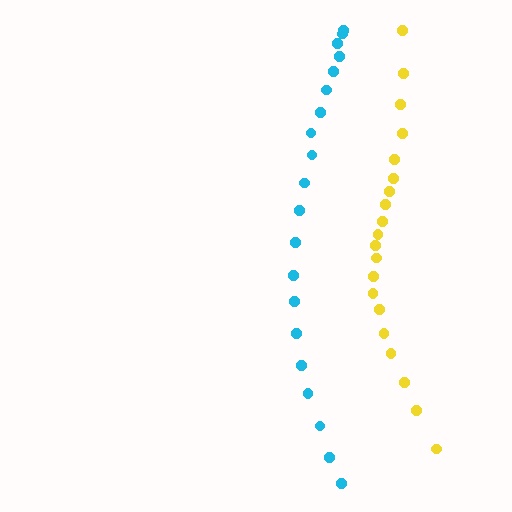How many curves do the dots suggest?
There are 2 distinct paths.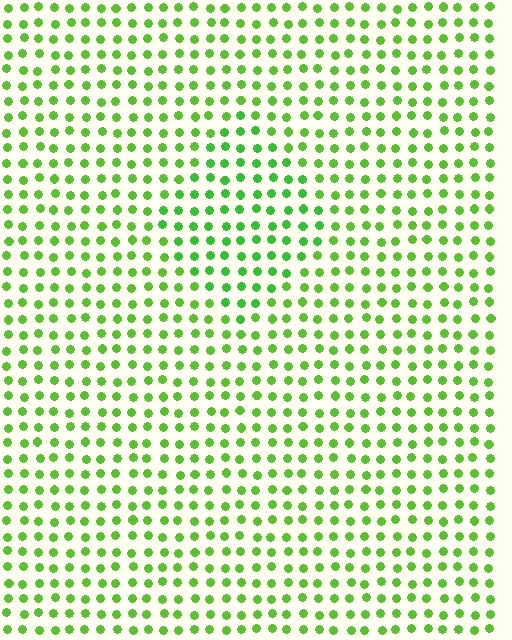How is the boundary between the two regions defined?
The boundary is defined purely by a slight shift in hue (about 18 degrees). Spacing, size, and orientation are identical on both sides.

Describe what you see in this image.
The image is filled with small lime elements in a uniform arrangement. A diamond-shaped region is visible where the elements are tinted to a slightly different hue, forming a subtle color boundary.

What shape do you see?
I see a diamond.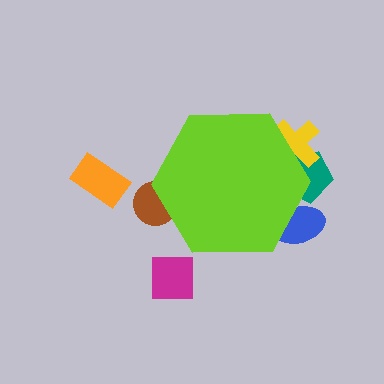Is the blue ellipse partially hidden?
Yes, the blue ellipse is partially hidden behind the lime hexagon.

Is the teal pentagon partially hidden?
Yes, the teal pentagon is partially hidden behind the lime hexagon.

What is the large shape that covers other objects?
A lime hexagon.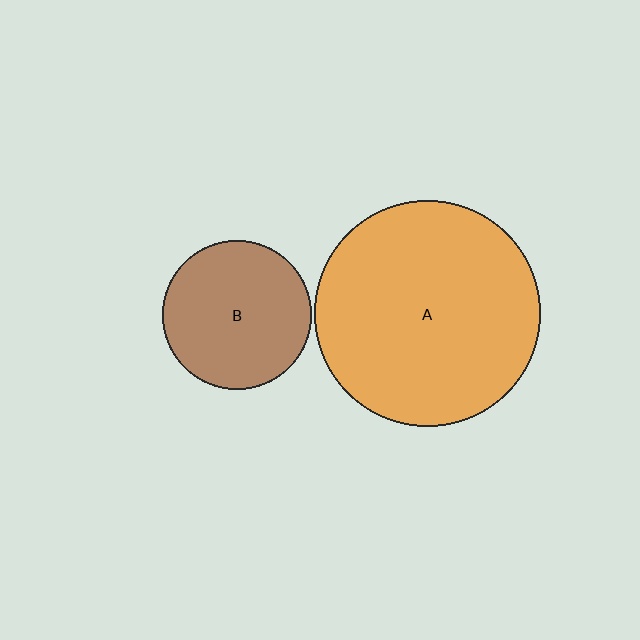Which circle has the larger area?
Circle A (orange).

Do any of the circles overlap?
No, none of the circles overlap.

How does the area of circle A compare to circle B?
Approximately 2.3 times.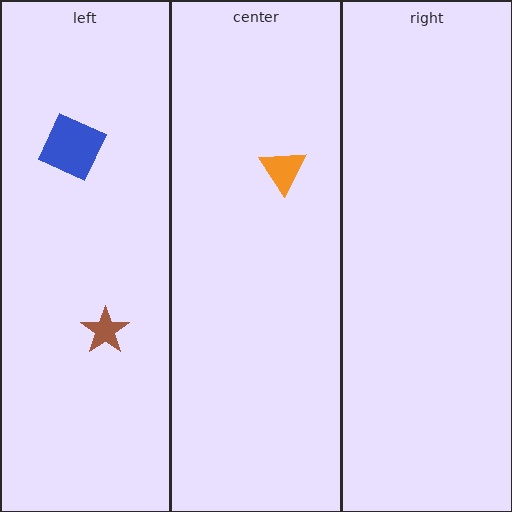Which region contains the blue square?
The left region.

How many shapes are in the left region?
2.